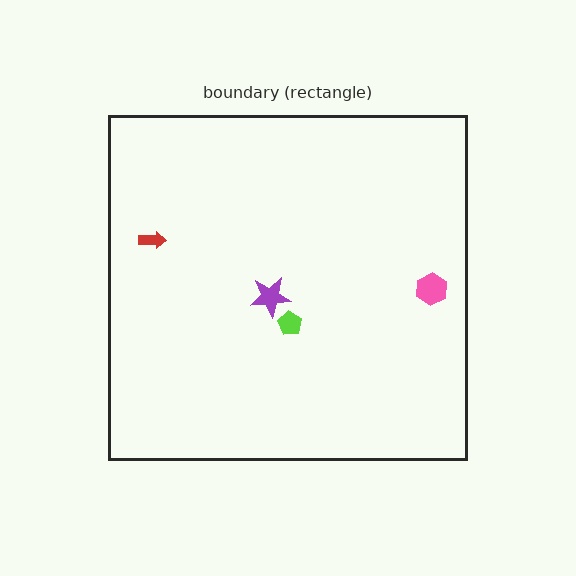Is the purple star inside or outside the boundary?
Inside.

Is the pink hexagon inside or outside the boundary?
Inside.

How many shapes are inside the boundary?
4 inside, 0 outside.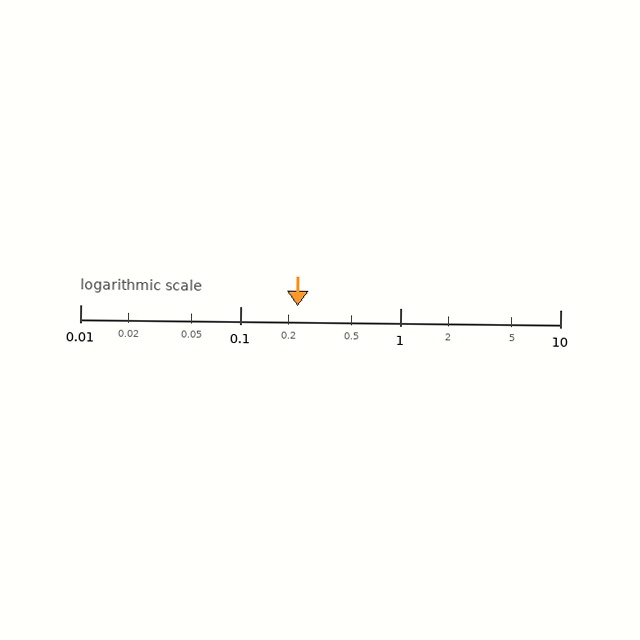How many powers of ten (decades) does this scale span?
The scale spans 3 decades, from 0.01 to 10.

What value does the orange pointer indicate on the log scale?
The pointer indicates approximately 0.23.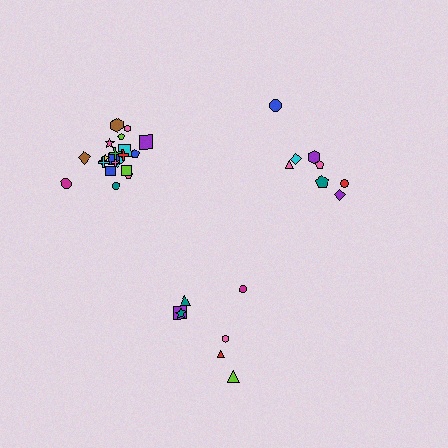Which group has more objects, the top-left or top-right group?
The top-left group.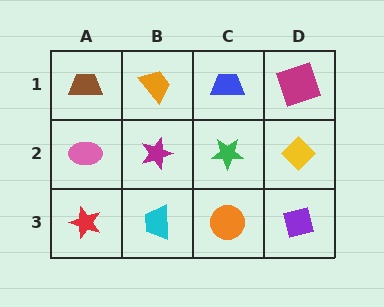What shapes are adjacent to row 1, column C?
A green star (row 2, column C), an orange trapezoid (row 1, column B), a magenta square (row 1, column D).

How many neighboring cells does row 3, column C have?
3.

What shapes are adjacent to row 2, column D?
A magenta square (row 1, column D), a purple square (row 3, column D), a green star (row 2, column C).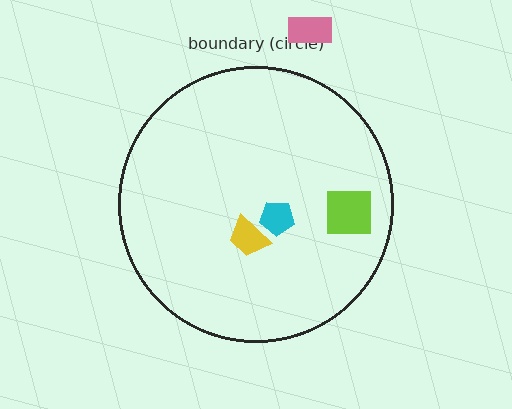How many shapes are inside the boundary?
3 inside, 1 outside.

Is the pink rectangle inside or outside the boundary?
Outside.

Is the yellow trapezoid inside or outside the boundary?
Inside.